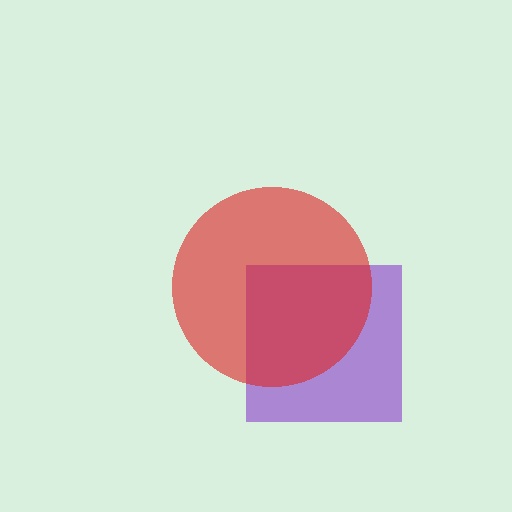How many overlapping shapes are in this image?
There are 2 overlapping shapes in the image.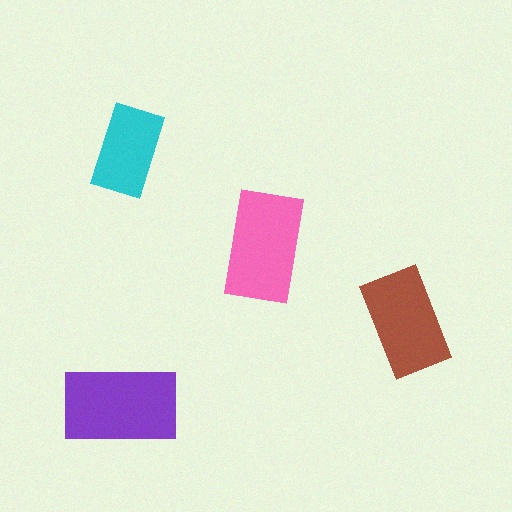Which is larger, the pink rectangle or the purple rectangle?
The purple one.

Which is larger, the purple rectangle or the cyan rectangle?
The purple one.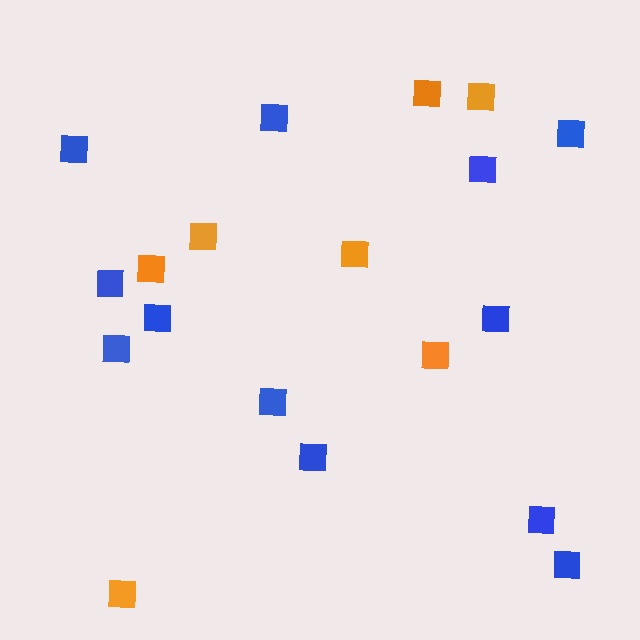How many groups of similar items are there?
There are 2 groups: one group of orange squares (7) and one group of blue squares (12).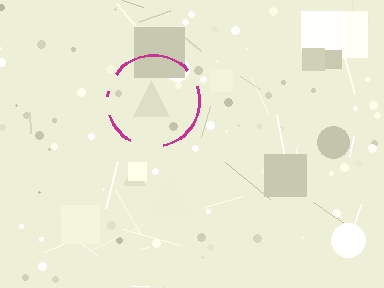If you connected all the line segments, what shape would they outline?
They would outline a circle.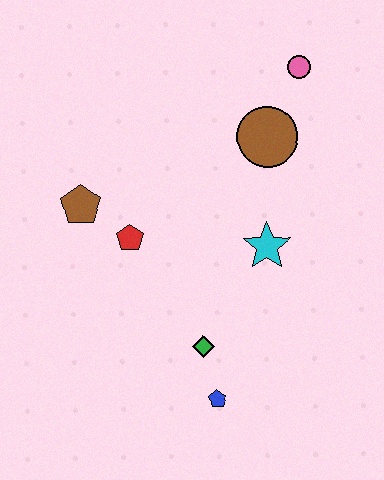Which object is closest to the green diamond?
The blue pentagon is closest to the green diamond.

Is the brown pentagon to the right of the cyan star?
No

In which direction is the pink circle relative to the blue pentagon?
The pink circle is above the blue pentagon.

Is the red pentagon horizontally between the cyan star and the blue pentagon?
No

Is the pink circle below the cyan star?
No